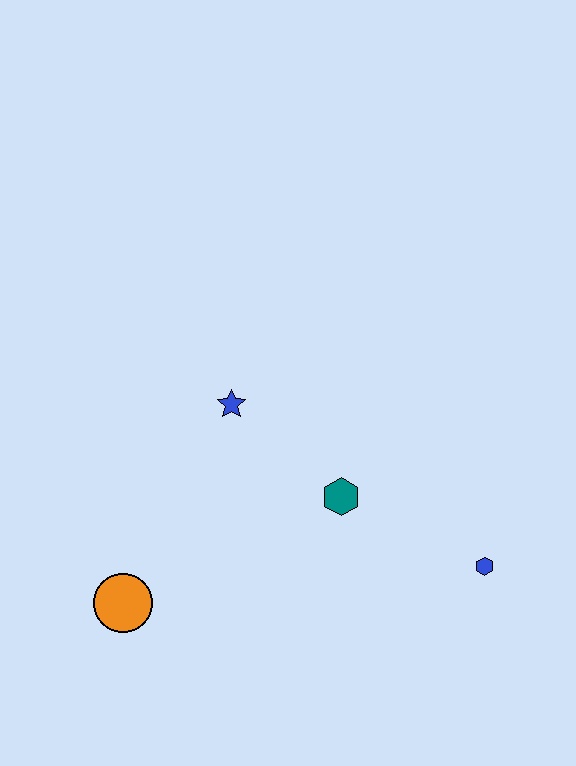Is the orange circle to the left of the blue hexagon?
Yes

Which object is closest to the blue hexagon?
The teal hexagon is closest to the blue hexagon.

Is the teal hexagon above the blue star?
No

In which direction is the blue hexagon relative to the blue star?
The blue hexagon is to the right of the blue star.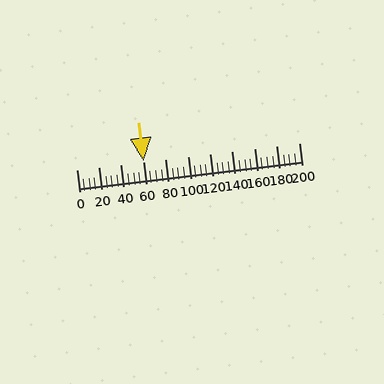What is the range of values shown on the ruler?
The ruler shows values from 0 to 200.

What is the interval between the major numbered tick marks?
The major tick marks are spaced 20 units apart.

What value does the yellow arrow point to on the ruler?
The yellow arrow points to approximately 60.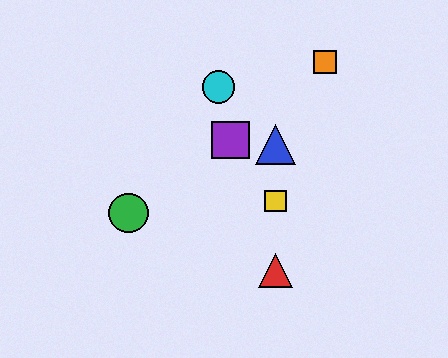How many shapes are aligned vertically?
3 shapes (the red triangle, the blue triangle, the yellow square) are aligned vertically.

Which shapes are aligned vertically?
The red triangle, the blue triangle, the yellow square are aligned vertically.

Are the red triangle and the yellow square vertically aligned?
Yes, both are at x≈275.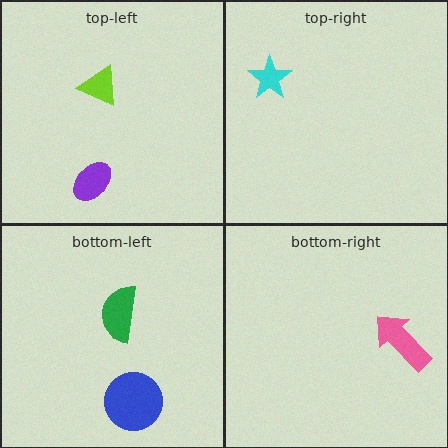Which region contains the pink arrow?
The bottom-right region.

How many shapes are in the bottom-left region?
2.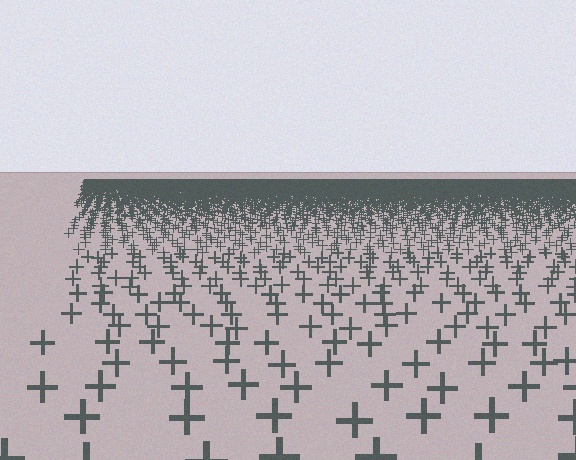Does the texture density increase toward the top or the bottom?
Density increases toward the top.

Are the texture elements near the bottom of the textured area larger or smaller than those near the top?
Larger. Near the bottom, elements are closer to the viewer and appear at a bigger on-screen size.